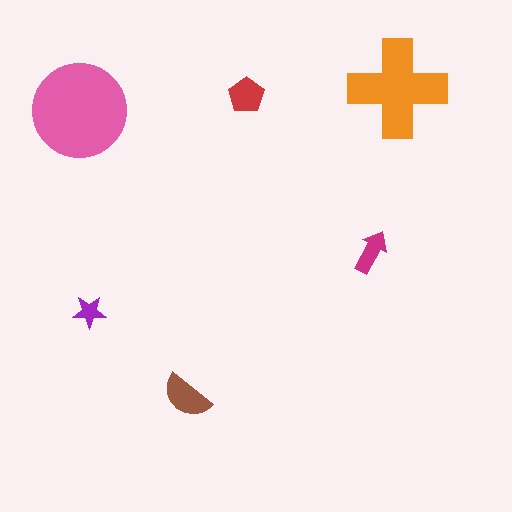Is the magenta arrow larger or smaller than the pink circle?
Smaller.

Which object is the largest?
The pink circle.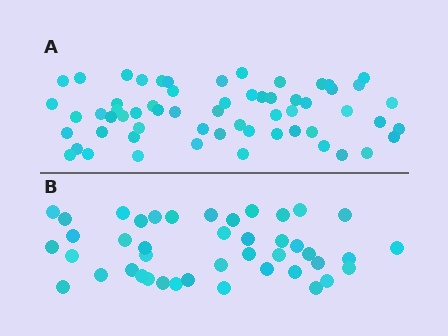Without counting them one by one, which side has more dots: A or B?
Region A (the top region) has more dots.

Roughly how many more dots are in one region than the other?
Region A has approximately 15 more dots than region B.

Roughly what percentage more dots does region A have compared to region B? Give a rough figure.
About 40% more.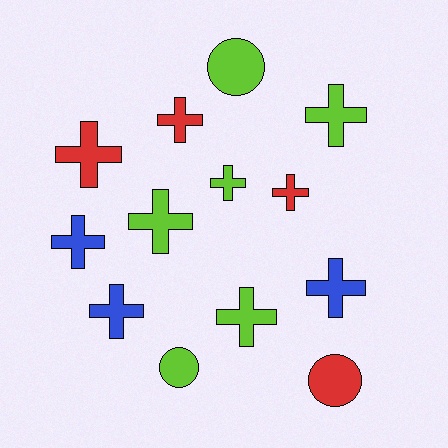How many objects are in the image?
There are 13 objects.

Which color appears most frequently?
Lime, with 6 objects.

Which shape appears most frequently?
Cross, with 10 objects.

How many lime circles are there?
There are 2 lime circles.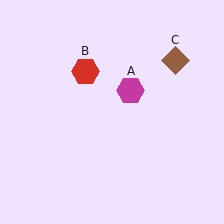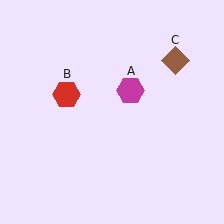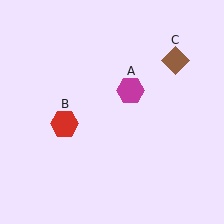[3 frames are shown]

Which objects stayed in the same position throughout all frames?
Magenta hexagon (object A) and brown diamond (object C) remained stationary.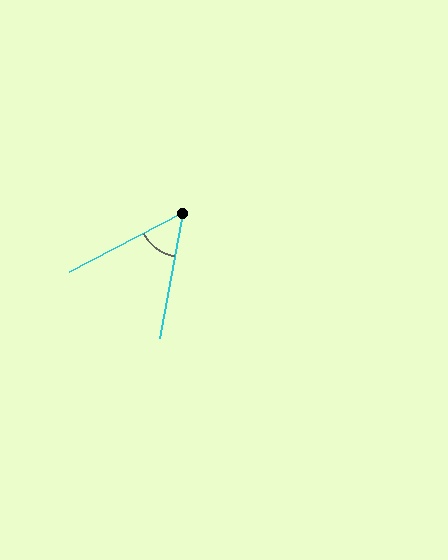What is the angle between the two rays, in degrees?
Approximately 52 degrees.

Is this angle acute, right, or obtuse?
It is acute.